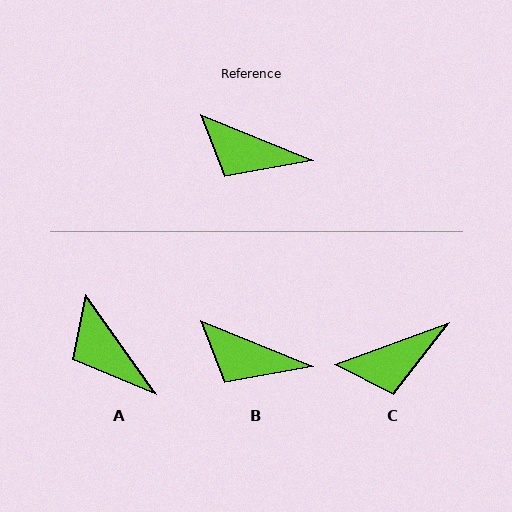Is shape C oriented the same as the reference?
No, it is off by about 42 degrees.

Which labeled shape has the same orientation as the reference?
B.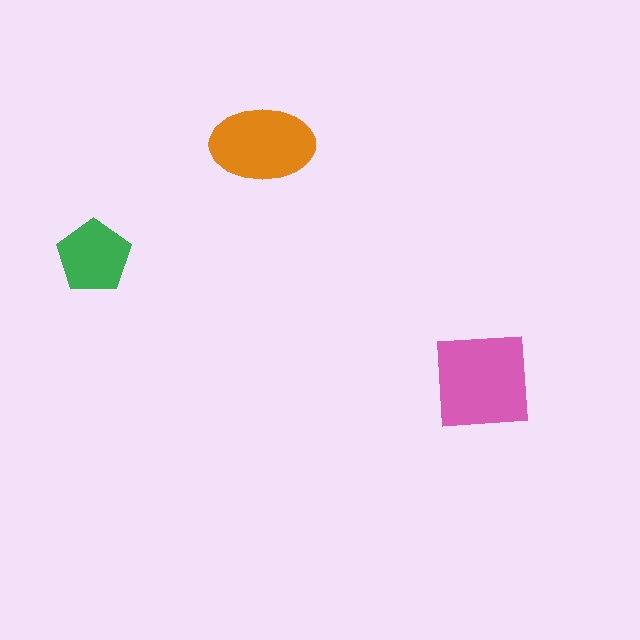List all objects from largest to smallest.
The pink square, the orange ellipse, the green pentagon.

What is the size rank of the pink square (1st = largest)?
1st.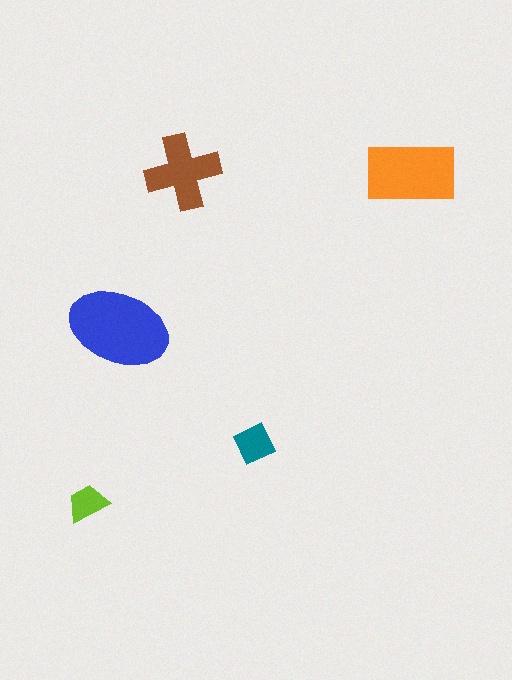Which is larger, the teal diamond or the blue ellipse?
The blue ellipse.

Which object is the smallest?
The lime trapezoid.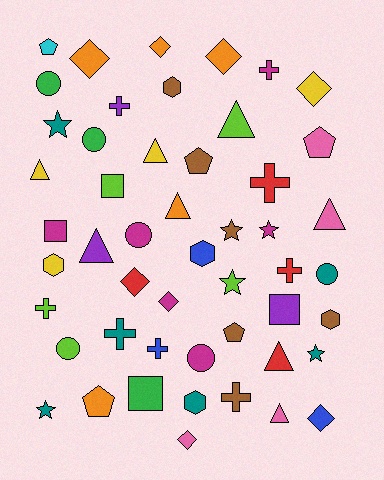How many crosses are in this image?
There are 8 crosses.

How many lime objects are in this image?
There are 5 lime objects.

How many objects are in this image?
There are 50 objects.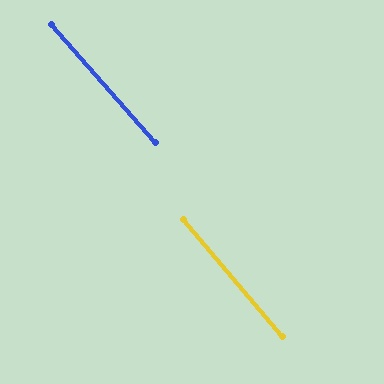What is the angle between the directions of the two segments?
Approximately 1 degree.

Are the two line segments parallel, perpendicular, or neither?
Parallel — their directions differ by only 1.2°.